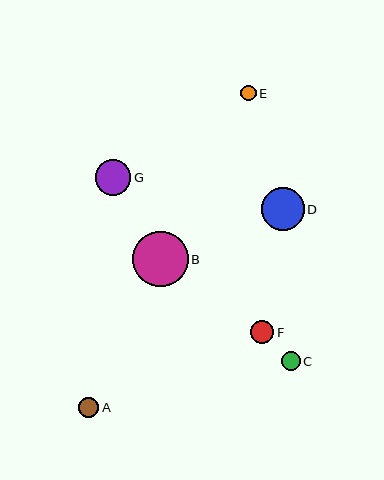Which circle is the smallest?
Circle E is the smallest with a size of approximately 15 pixels.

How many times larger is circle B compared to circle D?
Circle B is approximately 1.3 times the size of circle D.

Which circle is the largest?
Circle B is the largest with a size of approximately 56 pixels.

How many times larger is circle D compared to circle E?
Circle D is approximately 2.8 times the size of circle E.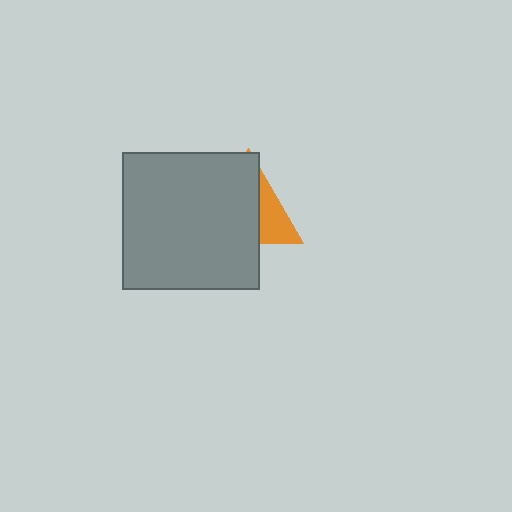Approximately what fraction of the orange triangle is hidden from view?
Roughly 68% of the orange triangle is hidden behind the gray square.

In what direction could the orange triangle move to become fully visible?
The orange triangle could move right. That would shift it out from behind the gray square entirely.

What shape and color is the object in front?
The object in front is a gray square.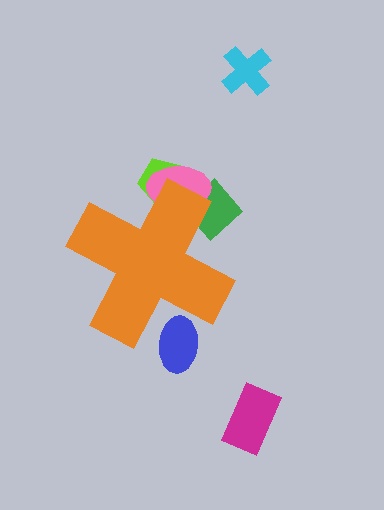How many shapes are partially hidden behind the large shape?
4 shapes are partially hidden.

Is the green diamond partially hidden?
Yes, the green diamond is partially hidden behind the orange cross.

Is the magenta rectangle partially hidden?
No, the magenta rectangle is fully visible.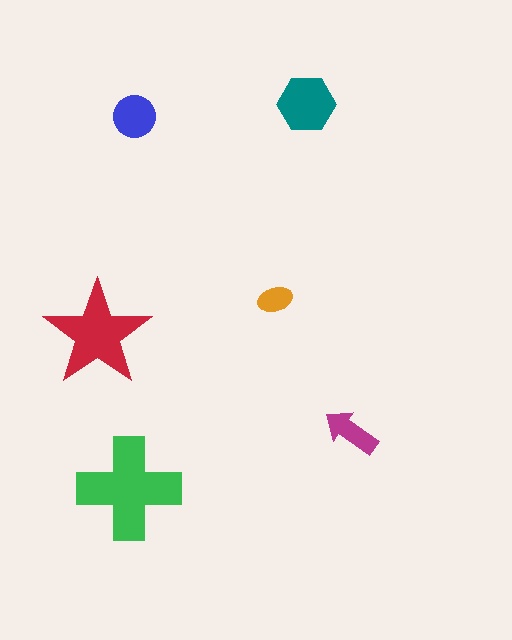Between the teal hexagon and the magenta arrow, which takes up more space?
The teal hexagon.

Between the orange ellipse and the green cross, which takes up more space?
The green cross.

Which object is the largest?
The green cross.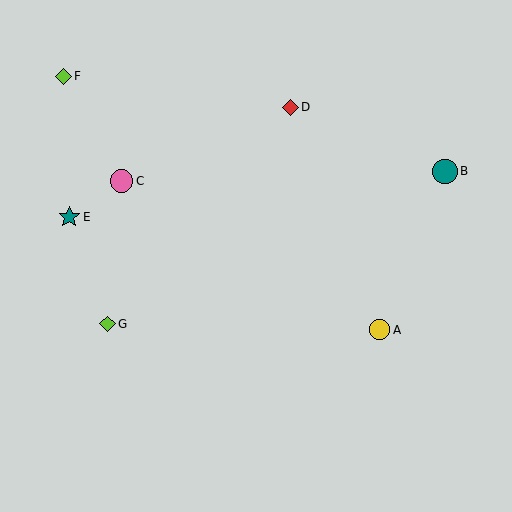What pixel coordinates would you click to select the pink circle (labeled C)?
Click at (122, 181) to select the pink circle C.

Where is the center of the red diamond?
The center of the red diamond is at (290, 107).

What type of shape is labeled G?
Shape G is a lime diamond.